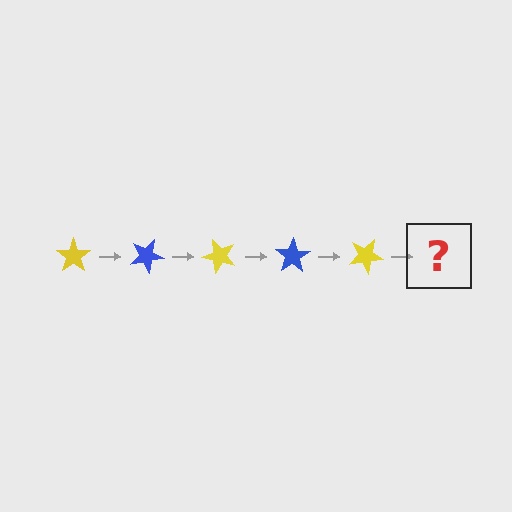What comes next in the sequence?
The next element should be a blue star, rotated 125 degrees from the start.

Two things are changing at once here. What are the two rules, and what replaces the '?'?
The two rules are that it rotates 25 degrees each step and the color cycles through yellow and blue. The '?' should be a blue star, rotated 125 degrees from the start.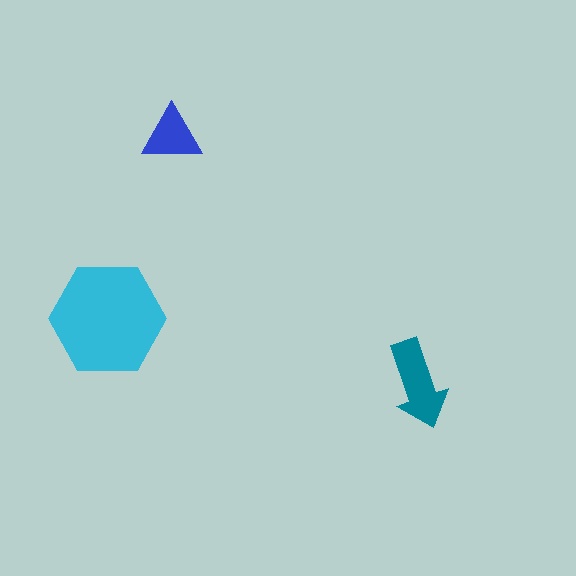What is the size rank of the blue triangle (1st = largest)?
3rd.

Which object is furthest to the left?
The cyan hexagon is leftmost.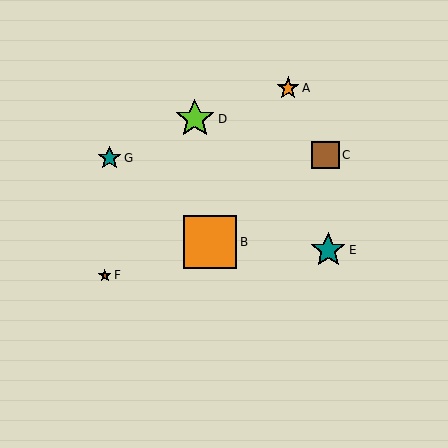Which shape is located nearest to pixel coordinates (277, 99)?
The orange star (labeled A) at (288, 88) is nearest to that location.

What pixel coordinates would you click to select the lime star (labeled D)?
Click at (195, 119) to select the lime star D.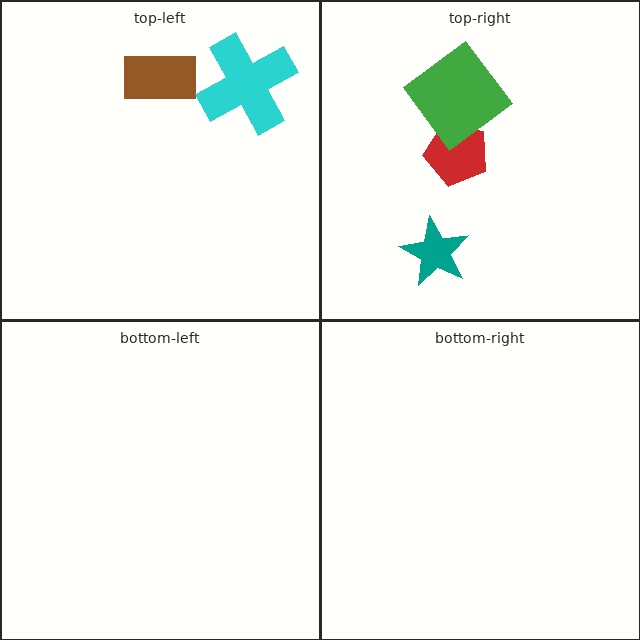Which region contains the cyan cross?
The top-left region.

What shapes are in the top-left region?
The brown rectangle, the cyan cross.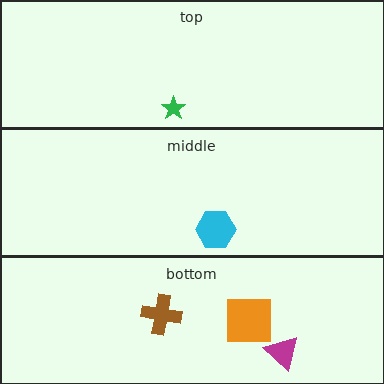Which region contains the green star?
The top region.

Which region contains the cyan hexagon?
The middle region.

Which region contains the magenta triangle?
The bottom region.